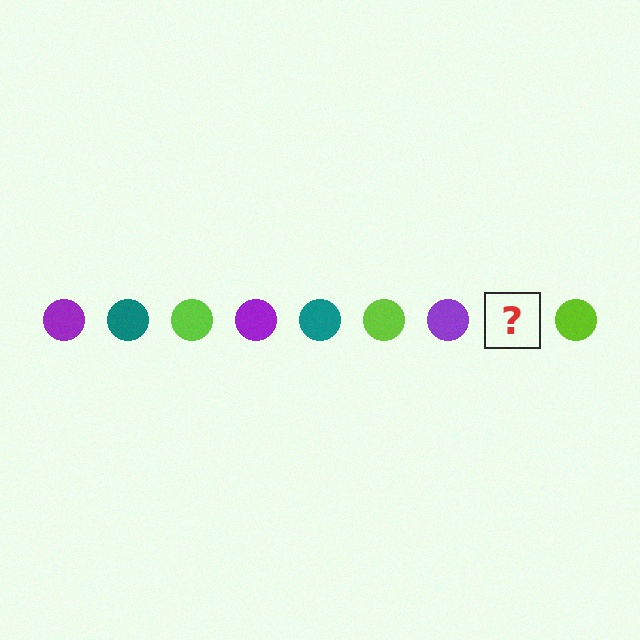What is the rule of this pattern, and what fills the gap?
The rule is that the pattern cycles through purple, teal, lime circles. The gap should be filled with a teal circle.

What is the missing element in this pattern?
The missing element is a teal circle.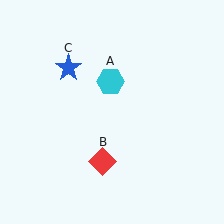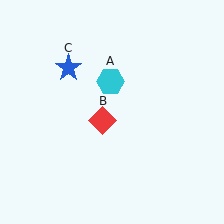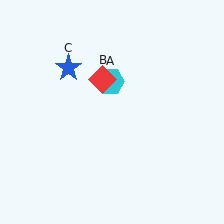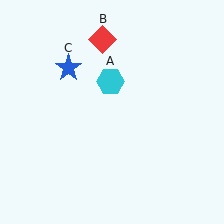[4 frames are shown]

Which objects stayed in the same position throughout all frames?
Cyan hexagon (object A) and blue star (object C) remained stationary.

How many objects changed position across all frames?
1 object changed position: red diamond (object B).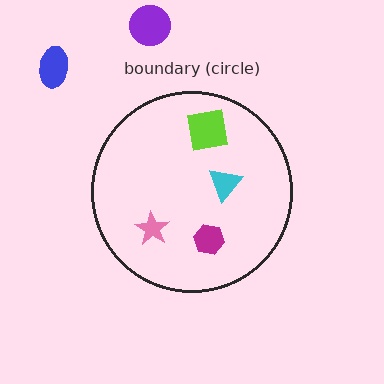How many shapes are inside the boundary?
4 inside, 2 outside.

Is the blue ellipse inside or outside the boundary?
Outside.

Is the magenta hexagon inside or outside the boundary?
Inside.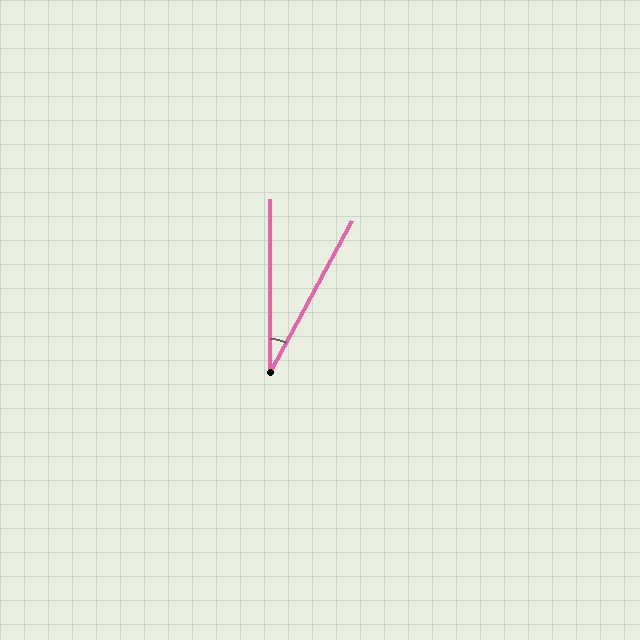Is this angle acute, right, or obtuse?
It is acute.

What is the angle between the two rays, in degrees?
Approximately 28 degrees.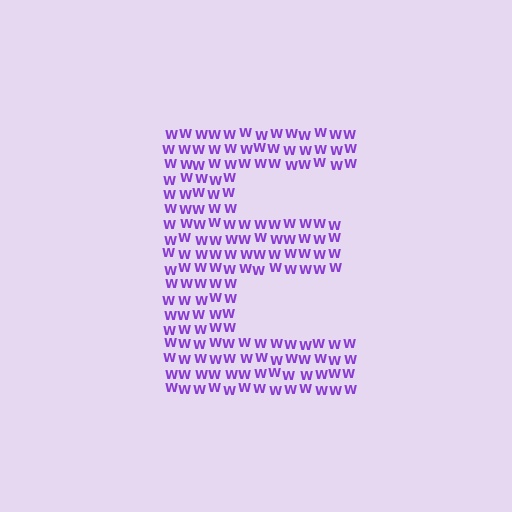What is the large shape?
The large shape is the letter E.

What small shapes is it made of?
It is made of small letter W's.